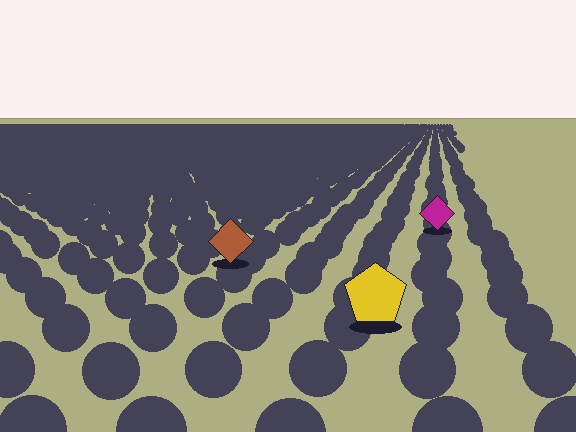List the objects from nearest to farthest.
From nearest to farthest: the yellow pentagon, the brown diamond, the magenta diamond.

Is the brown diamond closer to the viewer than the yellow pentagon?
No. The yellow pentagon is closer — you can tell from the texture gradient: the ground texture is coarser near it.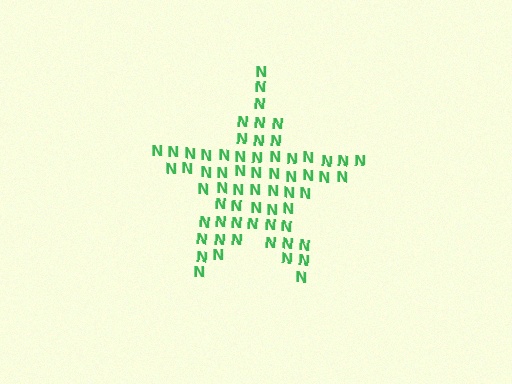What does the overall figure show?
The overall figure shows a star.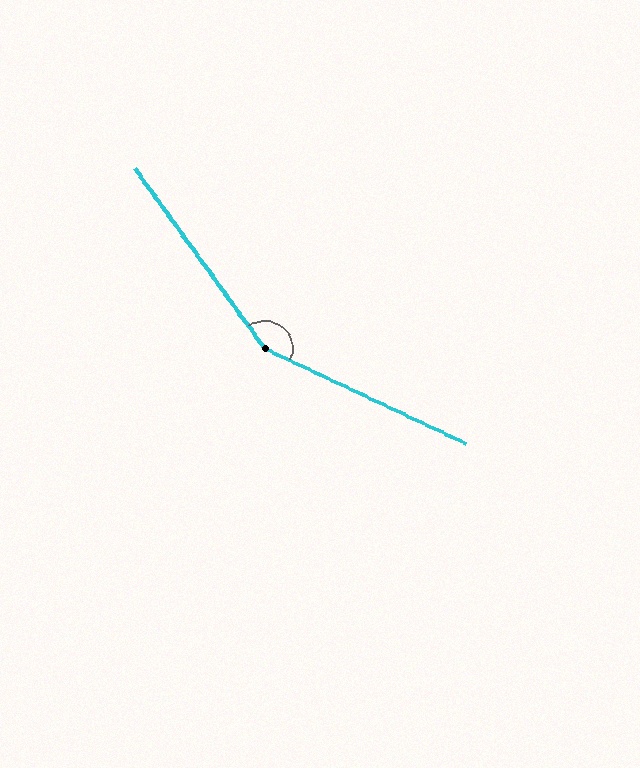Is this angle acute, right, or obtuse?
It is obtuse.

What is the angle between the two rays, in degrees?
Approximately 151 degrees.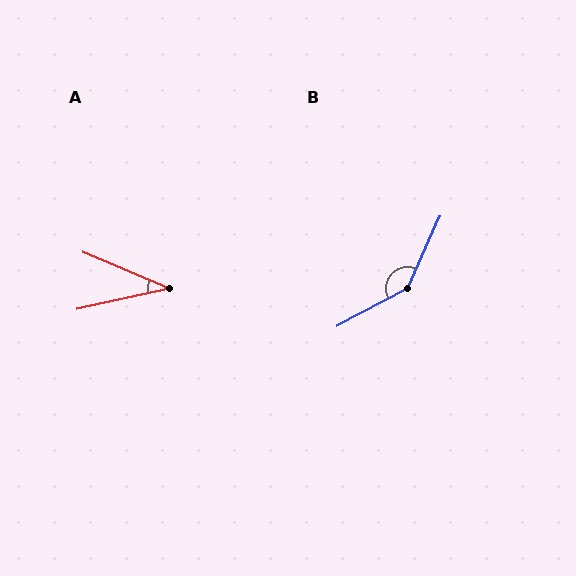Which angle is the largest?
B, at approximately 142 degrees.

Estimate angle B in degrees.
Approximately 142 degrees.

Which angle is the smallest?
A, at approximately 35 degrees.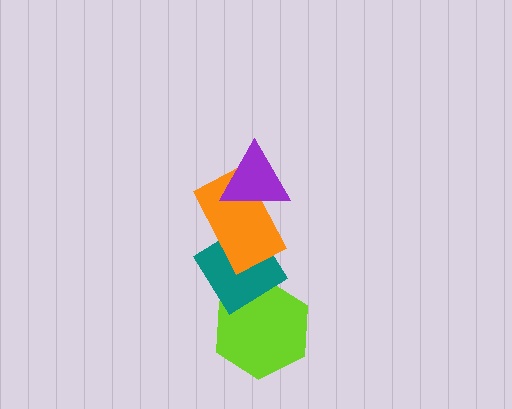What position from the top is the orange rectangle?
The orange rectangle is 2nd from the top.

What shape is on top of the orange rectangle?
The purple triangle is on top of the orange rectangle.